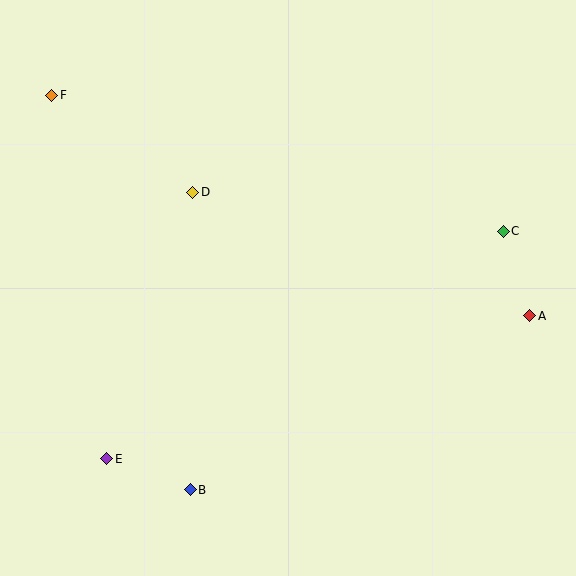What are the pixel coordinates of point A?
Point A is at (530, 316).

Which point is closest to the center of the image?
Point D at (193, 192) is closest to the center.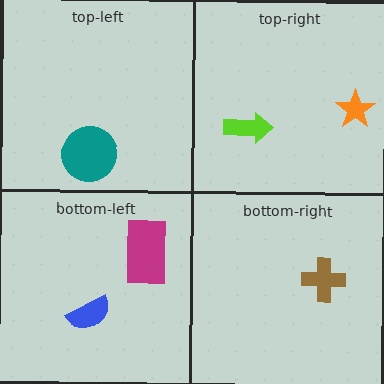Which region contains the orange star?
The top-right region.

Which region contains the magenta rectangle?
The bottom-left region.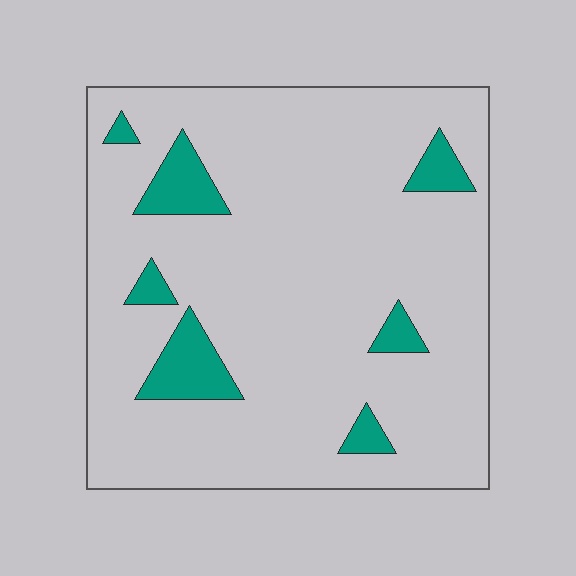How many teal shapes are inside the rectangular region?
7.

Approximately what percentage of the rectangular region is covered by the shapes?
Approximately 10%.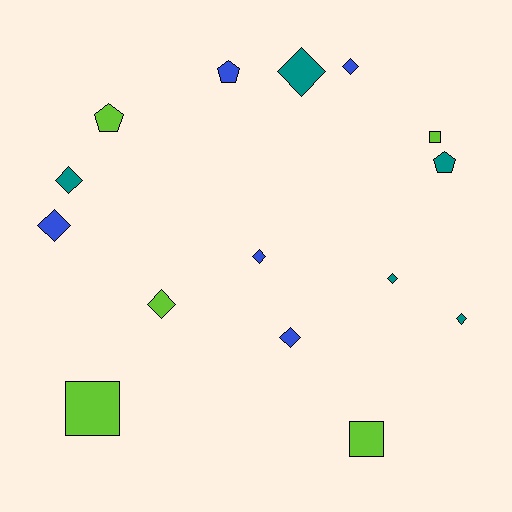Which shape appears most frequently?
Diamond, with 9 objects.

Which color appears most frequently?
Lime, with 5 objects.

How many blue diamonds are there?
There are 4 blue diamonds.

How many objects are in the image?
There are 15 objects.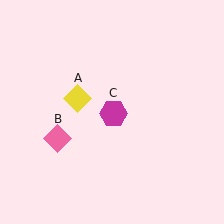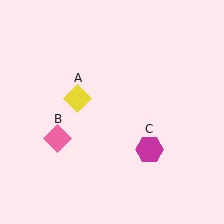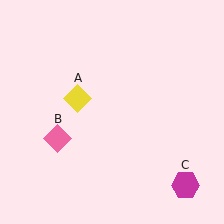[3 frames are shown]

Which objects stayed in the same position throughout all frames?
Yellow diamond (object A) and pink diamond (object B) remained stationary.